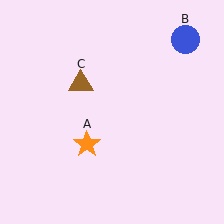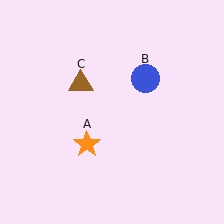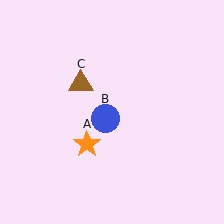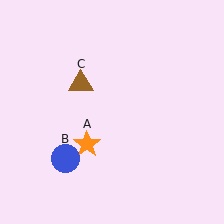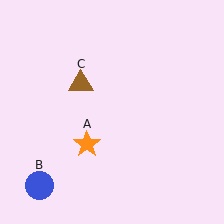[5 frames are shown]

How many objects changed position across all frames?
1 object changed position: blue circle (object B).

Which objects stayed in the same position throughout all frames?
Orange star (object A) and brown triangle (object C) remained stationary.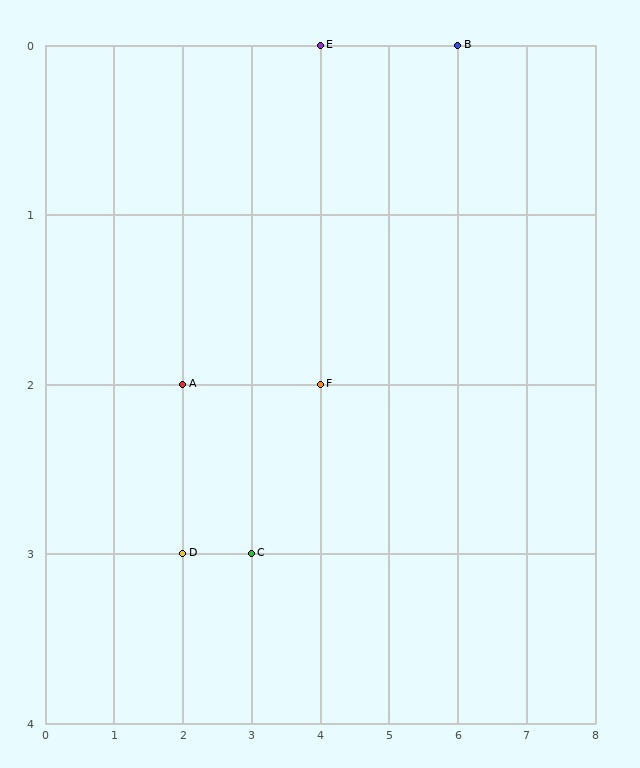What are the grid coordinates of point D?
Point D is at grid coordinates (2, 3).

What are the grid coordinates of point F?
Point F is at grid coordinates (4, 2).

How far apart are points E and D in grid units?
Points E and D are 2 columns and 3 rows apart (about 3.6 grid units diagonally).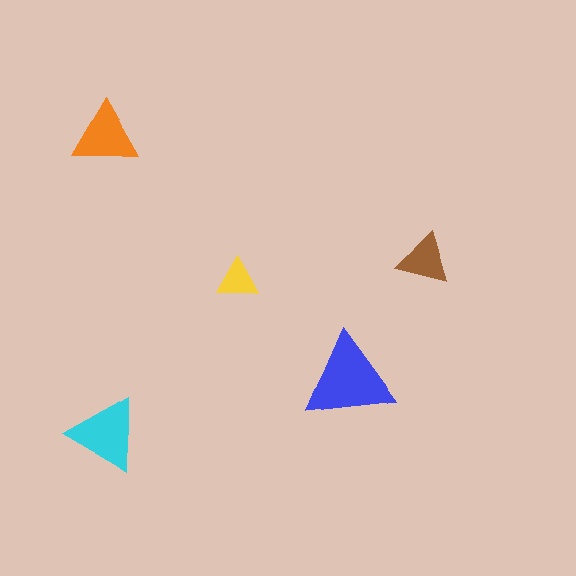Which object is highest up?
The orange triangle is topmost.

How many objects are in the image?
There are 5 objects in the image.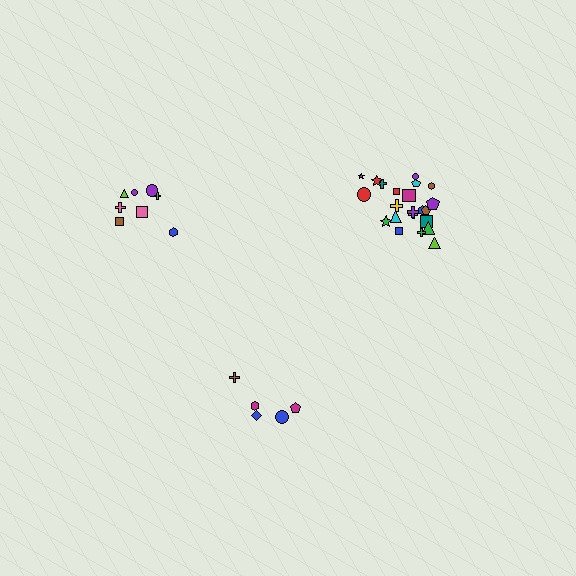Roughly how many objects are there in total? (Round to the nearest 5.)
Roughly 35 objects in total.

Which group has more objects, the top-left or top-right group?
The top-right group.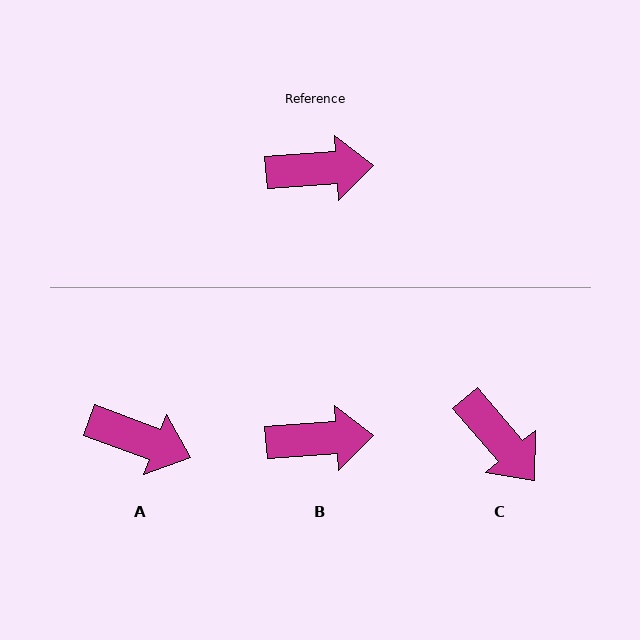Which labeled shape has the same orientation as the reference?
B.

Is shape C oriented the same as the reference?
No, it is off by about 53 degrees.